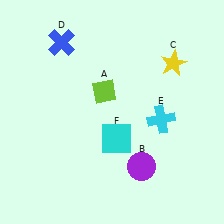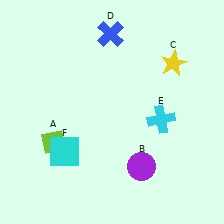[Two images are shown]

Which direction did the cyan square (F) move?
The cyan square (F) moved left.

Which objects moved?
The objects that moved are: the lime diamond (A), the blue cross (D), the cyan square (F).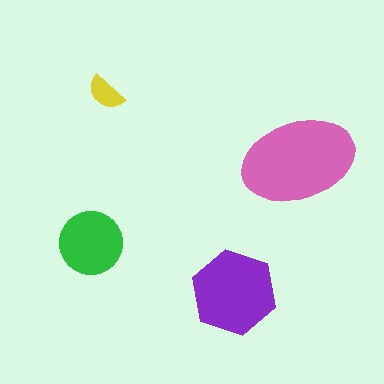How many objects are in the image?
There are 4 objects in the image.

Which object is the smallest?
The yellow semicircle.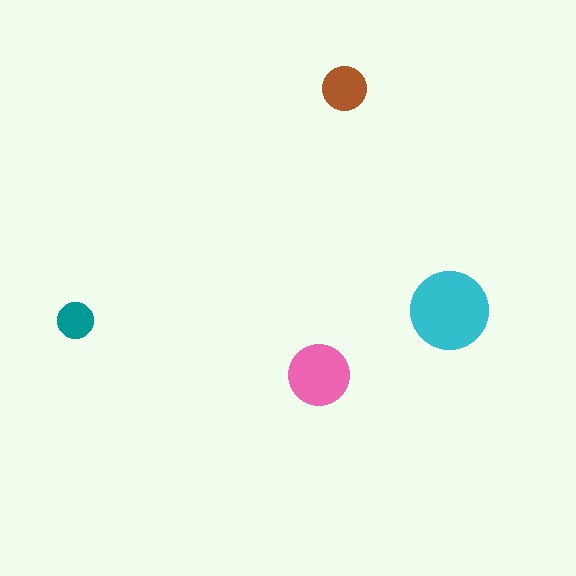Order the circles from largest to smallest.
the cyan one, the pink one, the brown one, the teal one.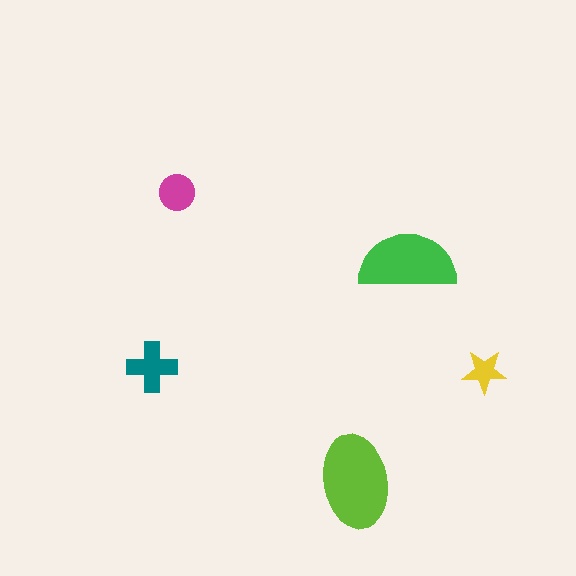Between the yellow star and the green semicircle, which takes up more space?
The green semicircle.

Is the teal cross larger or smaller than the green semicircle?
Smaller.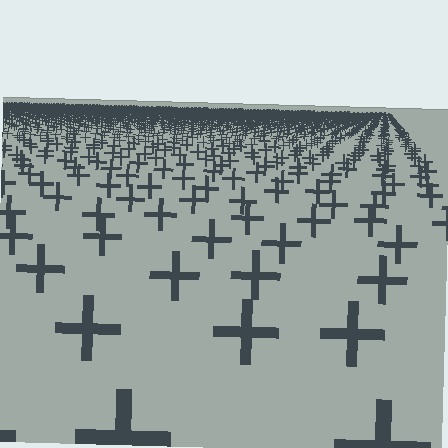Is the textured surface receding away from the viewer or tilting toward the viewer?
The surface is receding away from the viewer. Texture elements get smaller and denser toward the top.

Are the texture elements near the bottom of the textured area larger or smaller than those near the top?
Larger. Near the bottom, elements are closer to the viewer and appear at a bigger on-screen size.